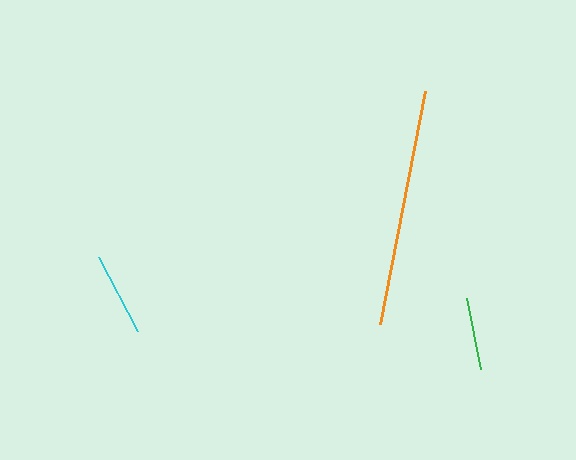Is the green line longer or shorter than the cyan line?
The cyan line is longer than the green line.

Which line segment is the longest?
The orange line is the longest at approximately 238 pixels.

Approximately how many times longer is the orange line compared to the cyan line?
The orange line is approximately 2.9 times the length of the cyan line.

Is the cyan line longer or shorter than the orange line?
The orange line is longer than the cyan line.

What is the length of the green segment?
The green segment is approximately 73 pixels long.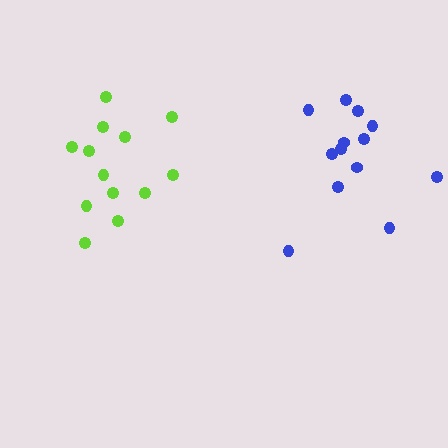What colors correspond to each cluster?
The clusters are colored: lime, blue.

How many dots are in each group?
Group 1: 13 dots, Group 2: 13 dots (26 total).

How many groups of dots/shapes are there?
There are 2 groups.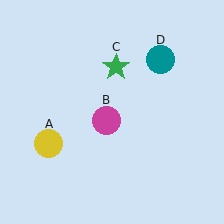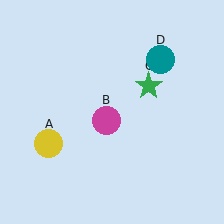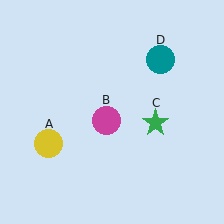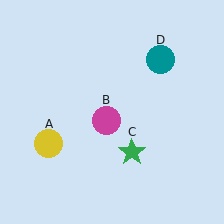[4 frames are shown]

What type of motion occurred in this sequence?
The green star (object C) rotated clockwise around the center of the scene.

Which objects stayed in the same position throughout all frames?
Yellow circle (object A) and magenta circle (object B) and teal circle (object D) remained stationary.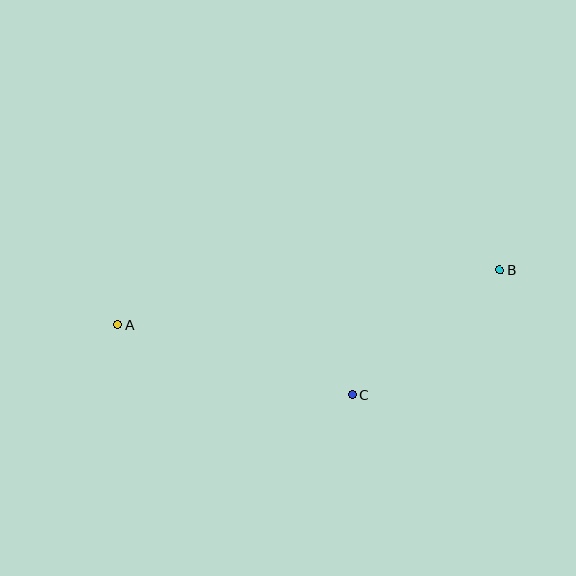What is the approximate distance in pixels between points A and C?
The distance between A and C is approximately 245 pixels.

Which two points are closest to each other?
Points B and C are closest to each other.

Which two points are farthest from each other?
Points A and B are farthest from each other.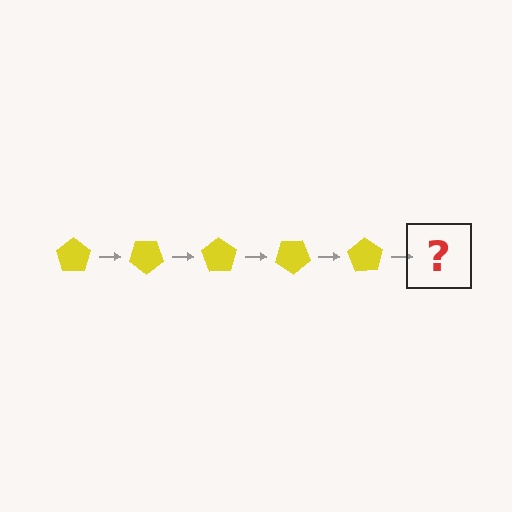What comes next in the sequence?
The next element should be a yellow pentagon rotated 175 degrees.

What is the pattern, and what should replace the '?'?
The pattern is that the pentagon rotates 35 degrees each step. The '?' should be a yellow pentagon rotated 175 degrees.